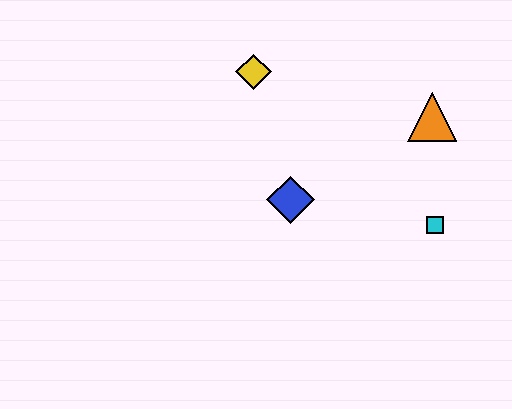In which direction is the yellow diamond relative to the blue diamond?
The yellow diamond is above the blue diamond.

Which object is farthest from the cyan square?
The yellow diamond is farthest from the cyan square.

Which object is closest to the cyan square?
The orange triangle is closest to the cyan square.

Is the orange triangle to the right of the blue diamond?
Yes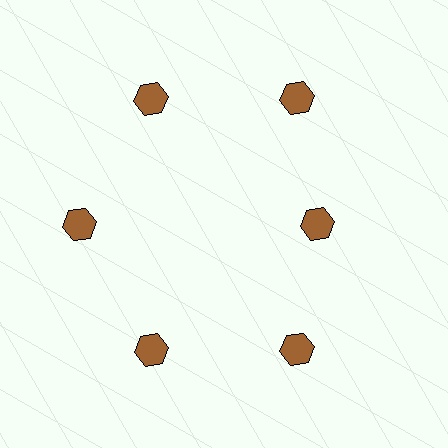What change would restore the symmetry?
The symmetry would be restored by moving it outward, back onto the ring so that all 6 hexagons sit at equal angles and equal distance from the center.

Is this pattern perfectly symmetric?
No. The 6 brown hexagons are arranged in a ring, but one element near the 3 o'clock position is pulled inward toward the center, breaking the 6-fold rotational symmetry.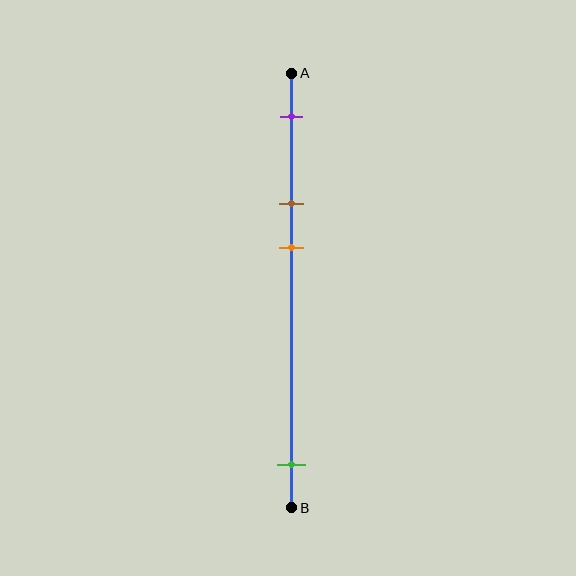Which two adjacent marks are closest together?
The brown and orange marks are the closest adjacent pair.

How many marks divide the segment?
There are 4 marks dividing the segment.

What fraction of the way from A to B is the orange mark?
The orange mark is approximately 40% (0.4) of the way from A to B.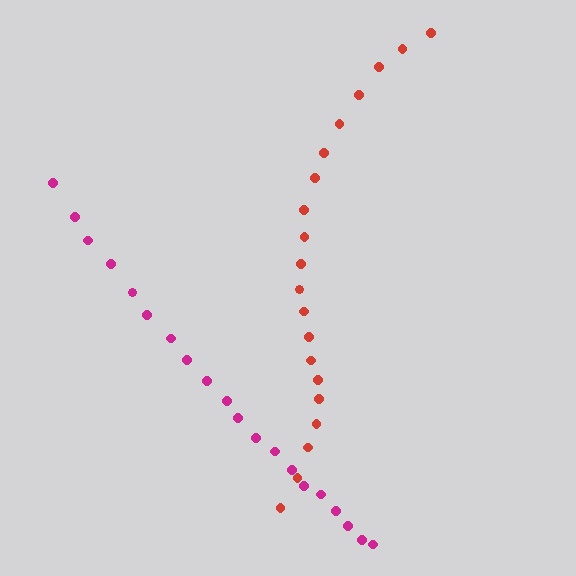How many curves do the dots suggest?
There are 2 distinct paths.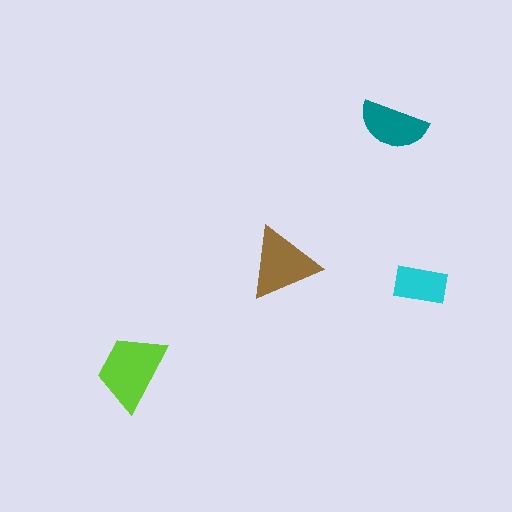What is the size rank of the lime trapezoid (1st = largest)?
1st.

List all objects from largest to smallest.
The lime trapezoid, the brown triangle, the teal semicircle, the cyan rectangle.